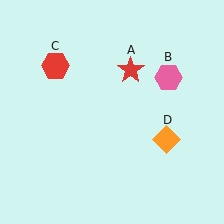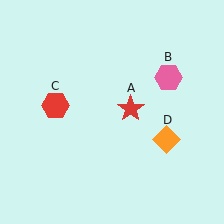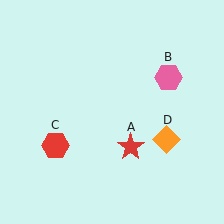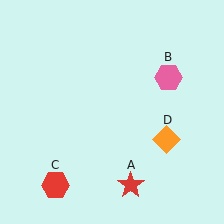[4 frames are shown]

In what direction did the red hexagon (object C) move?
The red hexagon (object C) moved down.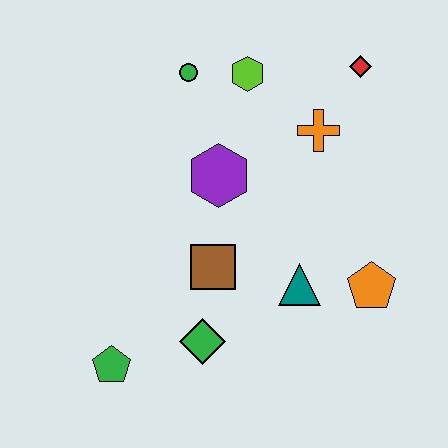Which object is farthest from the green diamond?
The red diamond is farthest from the green diamond.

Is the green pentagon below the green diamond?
Yes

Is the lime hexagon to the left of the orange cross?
Yes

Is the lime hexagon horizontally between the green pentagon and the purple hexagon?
No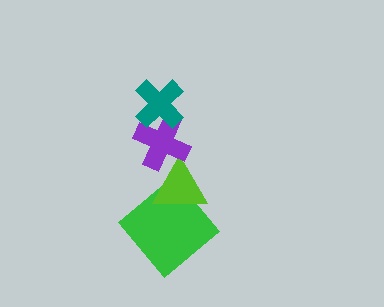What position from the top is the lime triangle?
The lime triangle is 3rd from the top.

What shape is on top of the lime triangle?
The purple cross is on top of the lime triangle.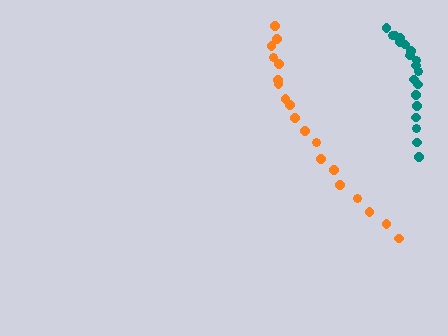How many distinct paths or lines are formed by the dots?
There are 2 distinct paths.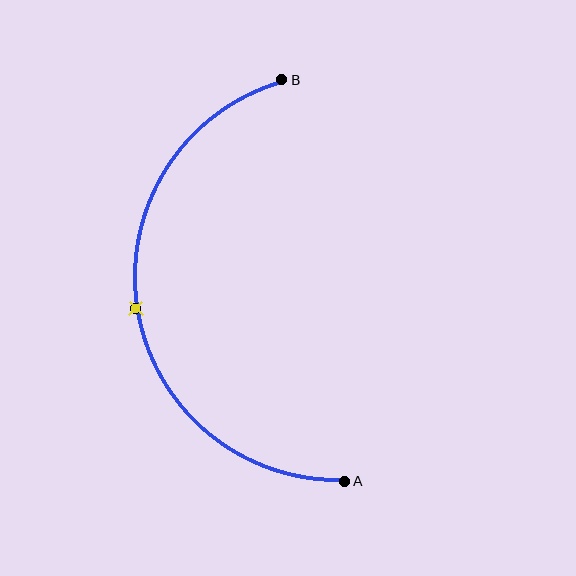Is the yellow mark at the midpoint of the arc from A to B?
Yes. The yellow mark lies on the arc at equal arc-length from both A and B — it is the arc midpoint.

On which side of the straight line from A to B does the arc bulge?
The arc bulges to the left of the straight line connecting A and B.